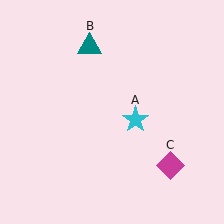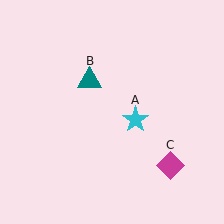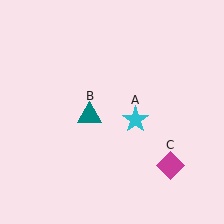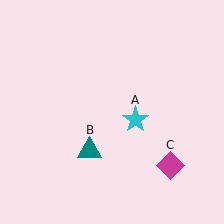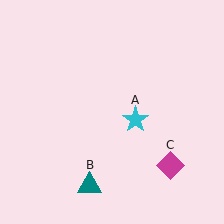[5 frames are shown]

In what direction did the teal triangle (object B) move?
The teal triangle (object B) moved down.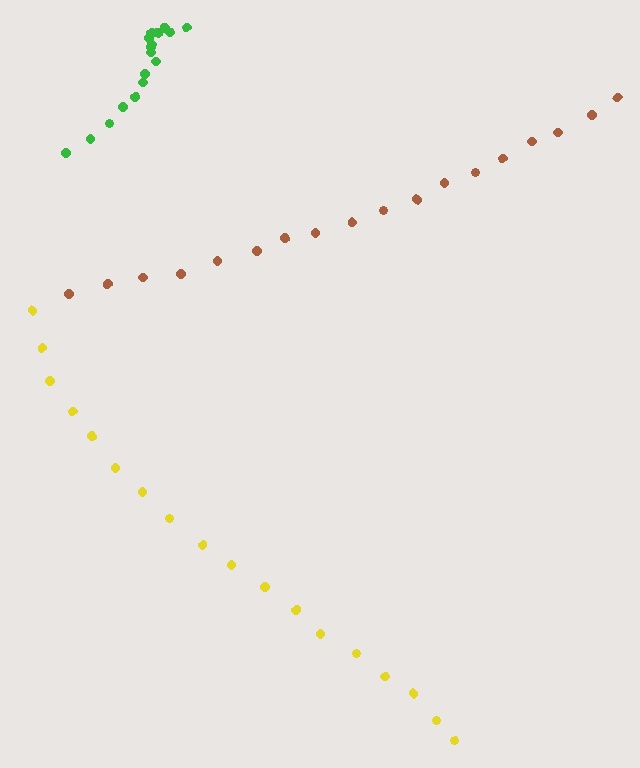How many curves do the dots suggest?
There are 3 distinct paths.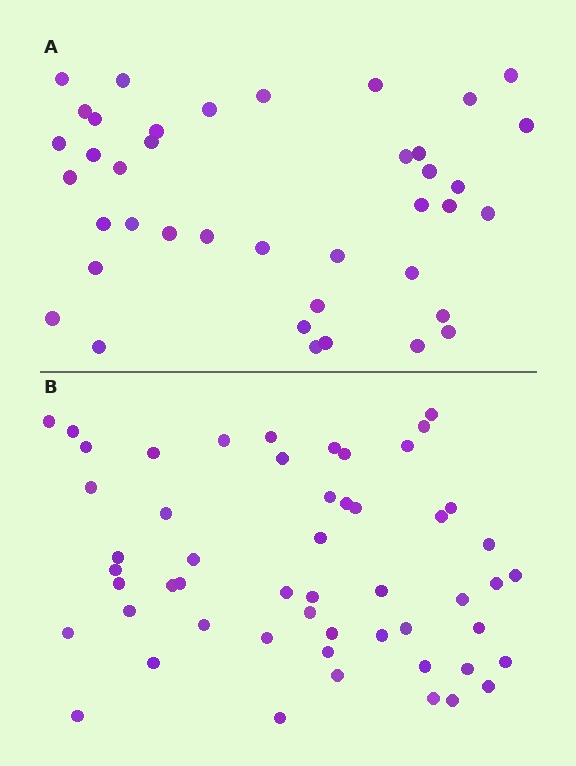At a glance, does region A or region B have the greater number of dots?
Region B (the bottom region) has more dots.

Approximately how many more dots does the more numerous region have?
Region B has approximately 15 more dots than region A.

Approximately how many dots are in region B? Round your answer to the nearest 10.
About 50 dots. (The exact count is 53, which rounds to 50.)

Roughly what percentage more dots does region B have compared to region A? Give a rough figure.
About 30% more.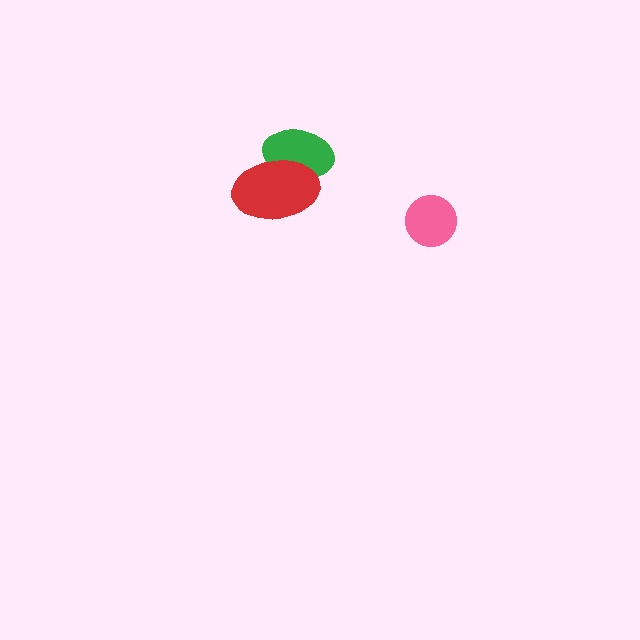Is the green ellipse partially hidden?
Yes, it is partially covered by another shape.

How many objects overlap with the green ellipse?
1 object overlaps with the green ellipse.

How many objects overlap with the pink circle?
0 objects overlap with the pink circle.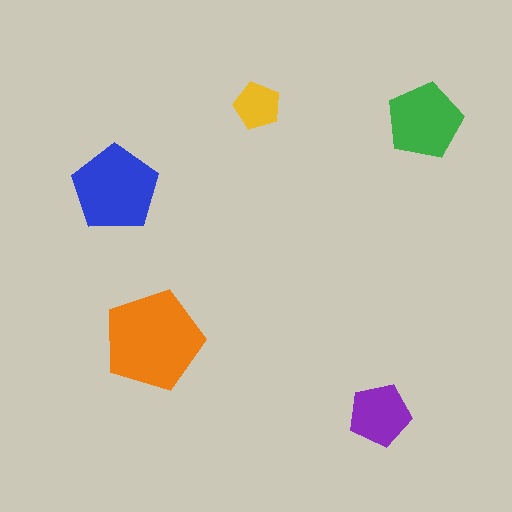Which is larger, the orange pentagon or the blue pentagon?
The orange one.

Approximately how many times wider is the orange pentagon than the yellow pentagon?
About 2 times wider.